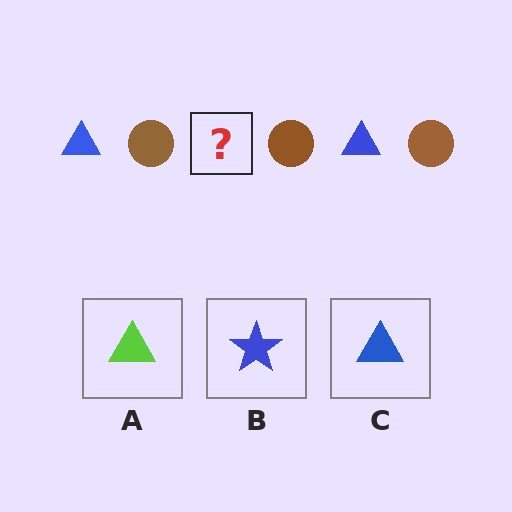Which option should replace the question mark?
Option C.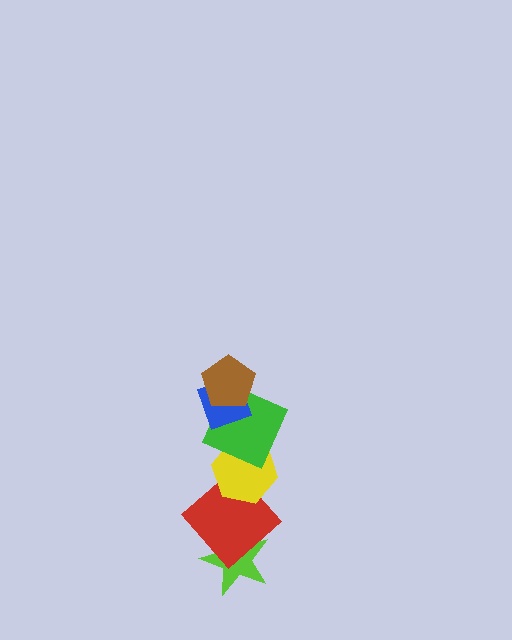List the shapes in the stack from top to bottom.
From top to bottom: the brown pentagon, the blue diamond, the green square, the yellow hexagon, the red diamond, the lime star.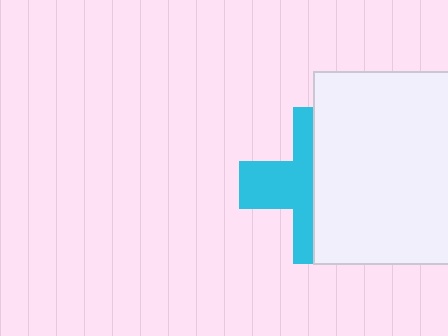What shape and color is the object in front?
The object in front is a white square.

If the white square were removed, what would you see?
You would see the complete cyan cross.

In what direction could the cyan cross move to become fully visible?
The cyan cross could move left. That would shift it out from behind the white square entirely.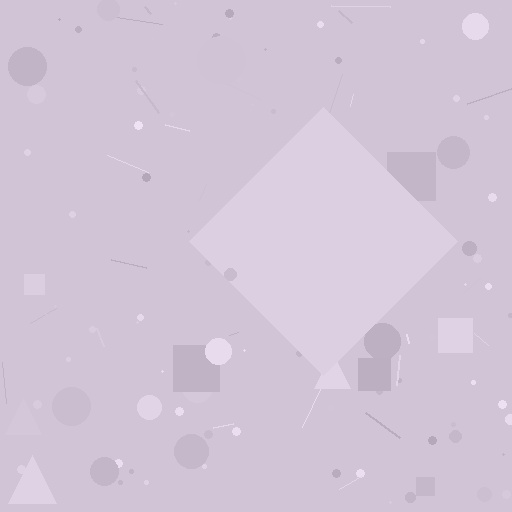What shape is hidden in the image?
A diamond is hidden in the image.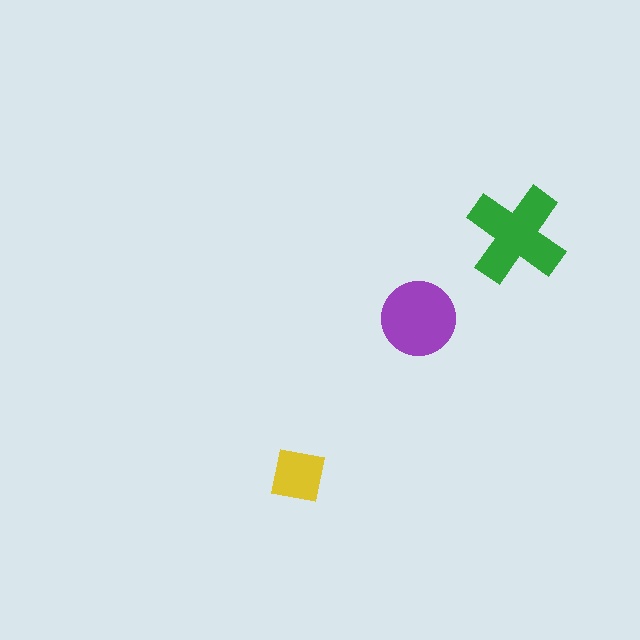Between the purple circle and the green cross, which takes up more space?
The green cross.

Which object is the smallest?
The yellow square.